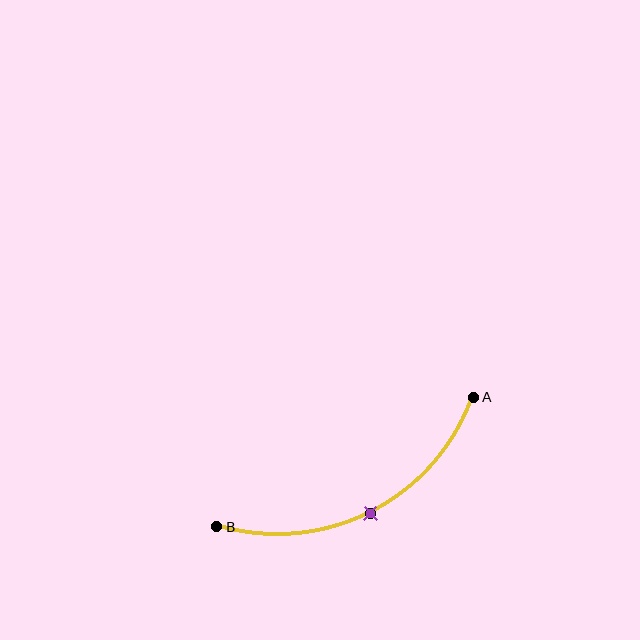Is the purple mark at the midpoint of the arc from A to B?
Yes. The purple mark lies on the arc at equal arc-length from both A and B — it is the arc midpoint.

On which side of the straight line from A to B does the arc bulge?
The arc bulges below the straight line connecting A and B.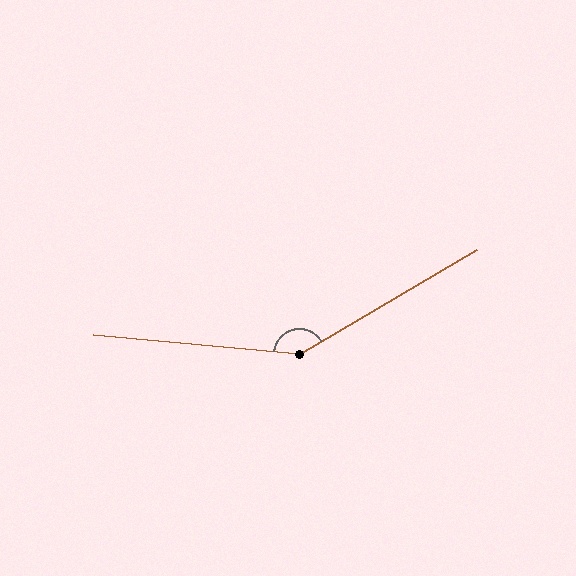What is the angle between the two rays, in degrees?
Approximately 144 degrees.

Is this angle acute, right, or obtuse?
It is obtuse.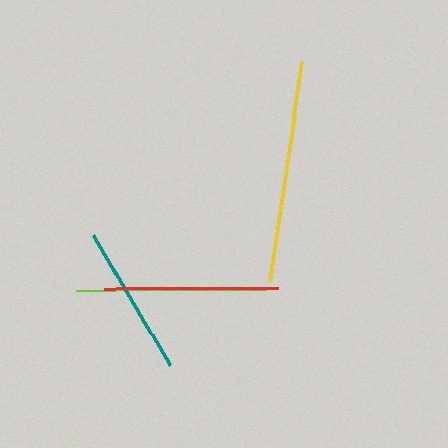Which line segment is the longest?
The yellow line is the longest at approximately 222 pixels.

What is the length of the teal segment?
The teal segment is approximately 151 pixels long.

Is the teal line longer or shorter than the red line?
The red line is longer than the teal line.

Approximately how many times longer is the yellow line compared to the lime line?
The yellow line is approximately 1.2 times the length of the lime line.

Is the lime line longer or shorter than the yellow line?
The yellow line is longer than the lime line.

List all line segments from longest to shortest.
From longest to shortest: yellow, lime, red, teal.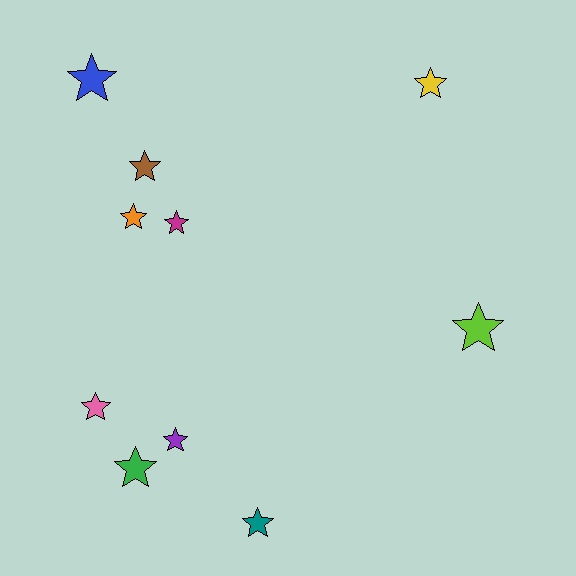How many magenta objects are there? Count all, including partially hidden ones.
There is 1 magenta object.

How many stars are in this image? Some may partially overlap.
There are 10 stars.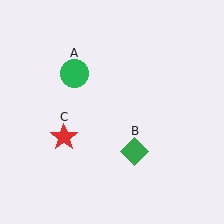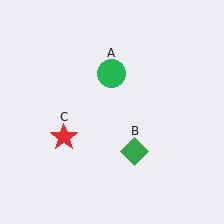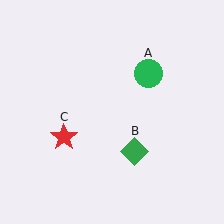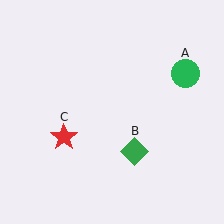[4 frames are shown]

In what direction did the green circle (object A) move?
The green circle (object A) moved right.